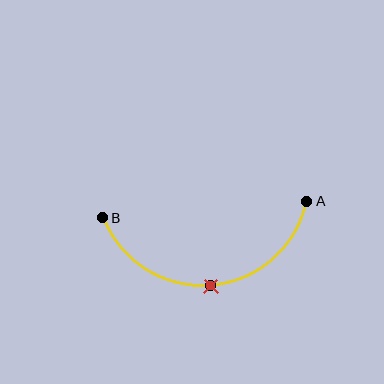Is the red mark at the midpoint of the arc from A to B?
Yes. The red mark lies on the arc at equal arc-length from both A and B — it is the arc midpoint.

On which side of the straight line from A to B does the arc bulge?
The arc bulges below the straight line connecting A and B.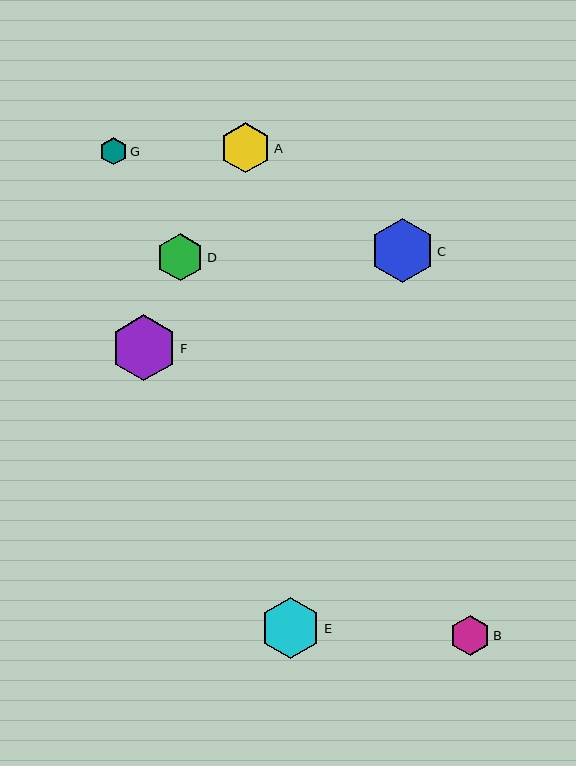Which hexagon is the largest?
Hexagon F is the largest with a size of approximately 66 pixels.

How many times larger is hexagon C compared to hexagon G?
Hexagon C is approximately 2.4 times the size of hexagon G.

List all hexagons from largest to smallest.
From largest to smallest: F, C, E, A, D, B, G.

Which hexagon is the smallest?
Hexagon G is the smallest with a size of approximately 27 pixels.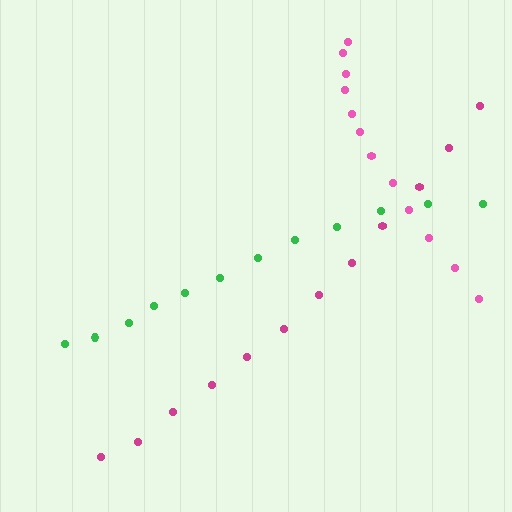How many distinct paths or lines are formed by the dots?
There are 3 distinct paths.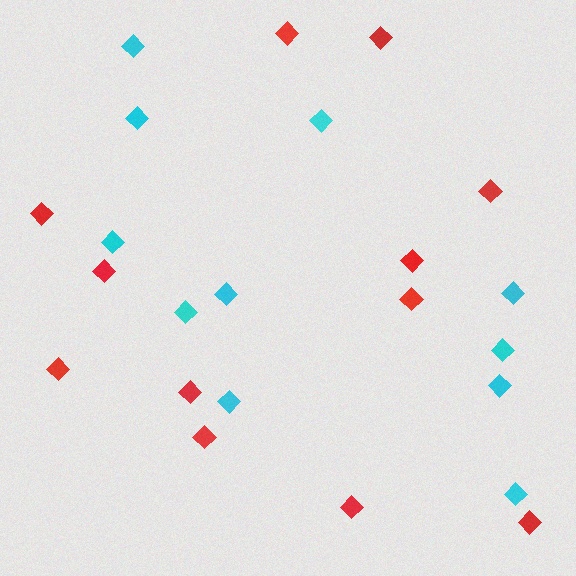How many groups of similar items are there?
There are 2 groups: one group of cyan diamonds (11) and one group of red diamonds (12).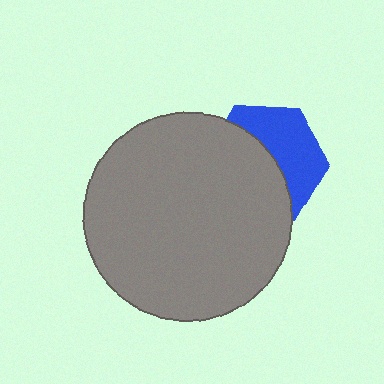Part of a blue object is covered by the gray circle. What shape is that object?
It is a hexagon.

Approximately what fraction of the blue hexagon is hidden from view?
Roughly 55% of the blue hexagon is hidden behind the gray circle.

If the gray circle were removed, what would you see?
You would see the complete blue hexagon.